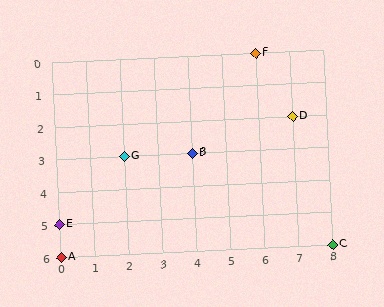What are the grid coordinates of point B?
Point B is at grid coordinates (4, 3).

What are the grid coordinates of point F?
Point F is at grid coordinates (6, 0).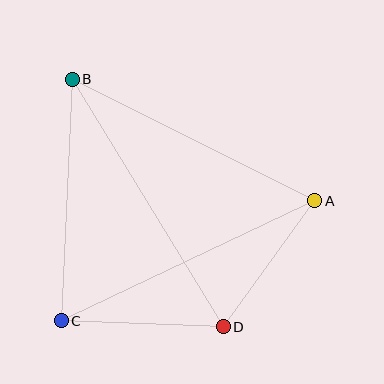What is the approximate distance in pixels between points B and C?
The distance between B and C is approximately 242 pixels.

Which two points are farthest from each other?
Points B and D are farthest from each other.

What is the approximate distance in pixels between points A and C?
The distance between A and C is approximately 281 pixels.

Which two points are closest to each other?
Points A and D are closest to each other.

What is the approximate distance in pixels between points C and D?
The distance between C and D is approximately 162 pixels.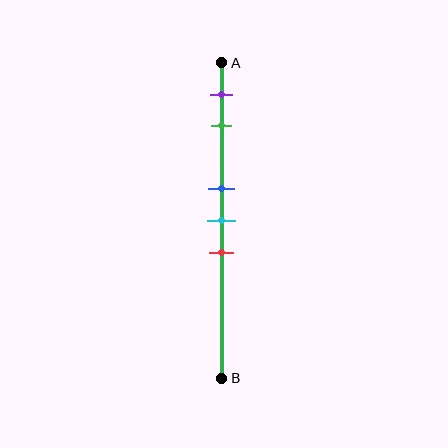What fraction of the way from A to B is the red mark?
The red mark is approximately 60% (0.6) of the way from A to B.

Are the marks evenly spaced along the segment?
No, the marks are not evenly spaced.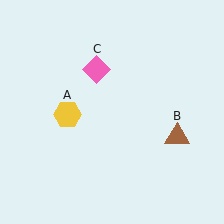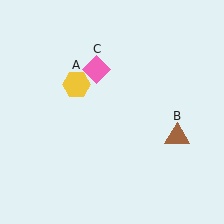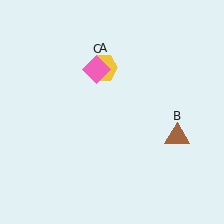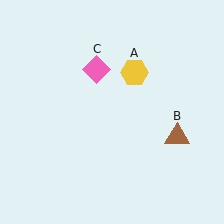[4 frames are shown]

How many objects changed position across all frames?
1 object changed position: yellow hexagon (object A).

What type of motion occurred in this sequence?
The yellow hexagon (object A) rotated clockwise around the center of the scene.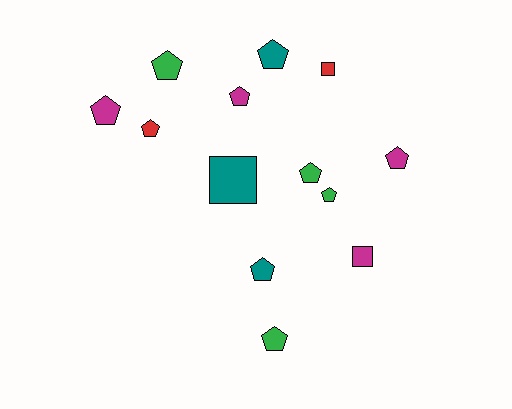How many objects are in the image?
There are 13 objects.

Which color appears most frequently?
Magenta, with 4 objects.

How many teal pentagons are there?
There are 2 teal pentagons.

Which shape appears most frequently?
Pentagon, with 10 objects.